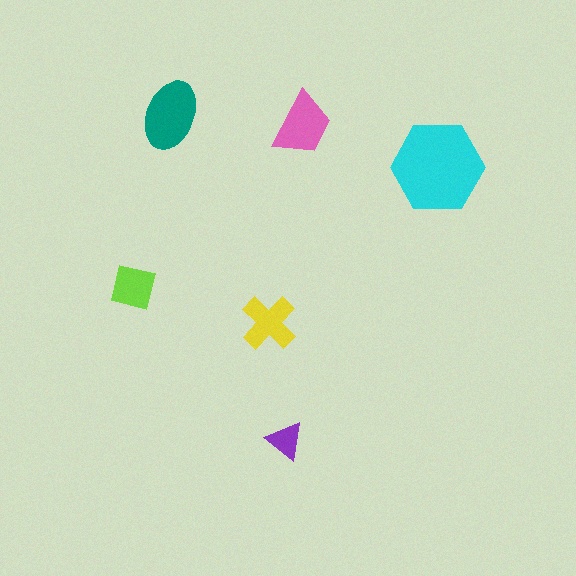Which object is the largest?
The cyan hexagon.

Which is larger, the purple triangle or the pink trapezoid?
The pink trapezoid.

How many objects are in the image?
There are 6 objects in the image.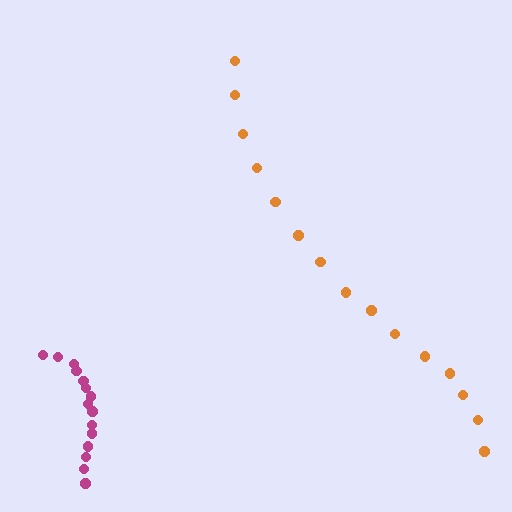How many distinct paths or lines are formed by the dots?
There are 2 distinct paths.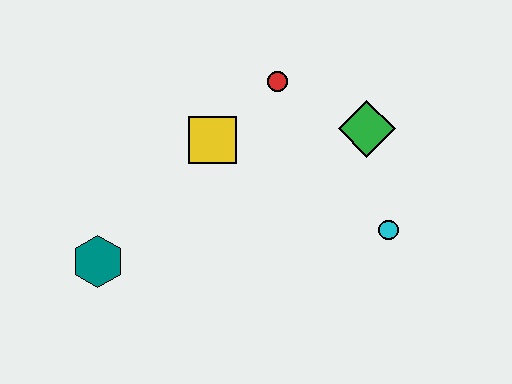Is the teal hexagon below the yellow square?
Yes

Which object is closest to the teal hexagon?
The yellow square is closest to the teal hexagon.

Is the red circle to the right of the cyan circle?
No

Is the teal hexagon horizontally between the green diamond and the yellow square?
No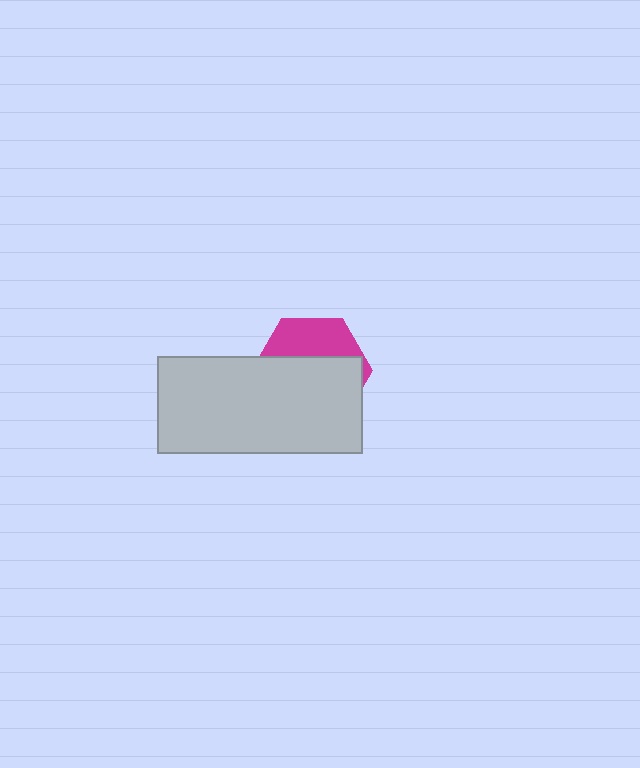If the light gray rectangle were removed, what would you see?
You would see the complete magenta hexagon.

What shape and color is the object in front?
The object in front is a light gray rectangle.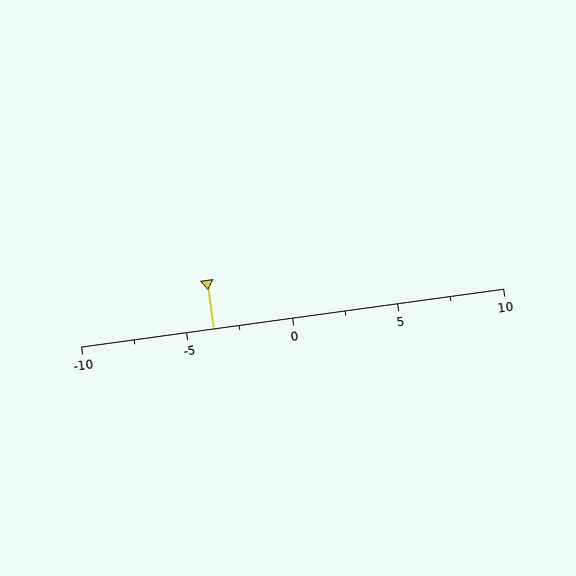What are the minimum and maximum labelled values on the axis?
The axis runs from -10 to 10.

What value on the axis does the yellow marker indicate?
The marker indicates approximately -3.8.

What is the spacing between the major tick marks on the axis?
The major ticks are spaced 5 apart.